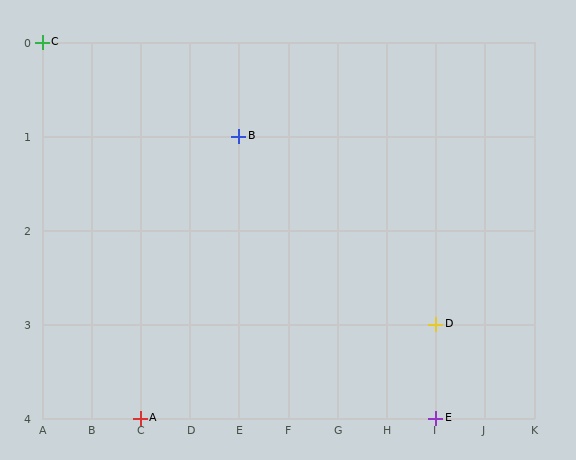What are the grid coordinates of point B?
Point B is at grid coordinates (E, 1).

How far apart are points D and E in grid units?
Points D and E are 1 row apart.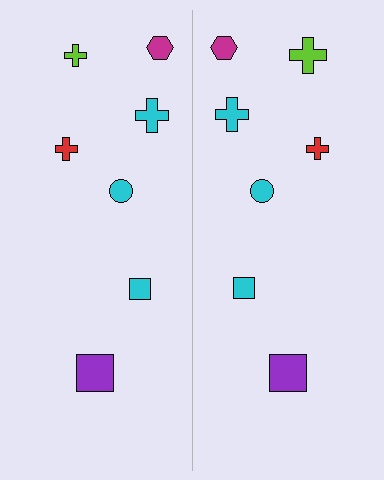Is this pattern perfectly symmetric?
No, the pattern is not perfectly symmetric. The lime cross on the right side has a different size than its mirror counterpart.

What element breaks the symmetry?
The lime cross on the right side has a different size than its mirror counterpart.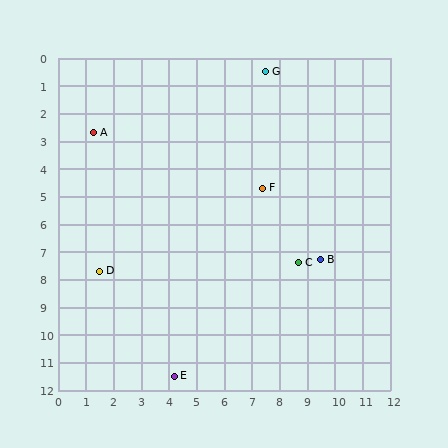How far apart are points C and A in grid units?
Points C and A are about 8.8 grid units apart.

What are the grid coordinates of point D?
Point D is at approximately (1.5, 7.7).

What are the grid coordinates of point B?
Point B is at approximately (9.5, 7.3).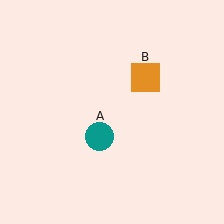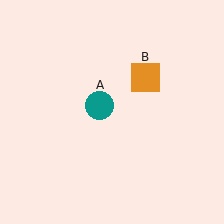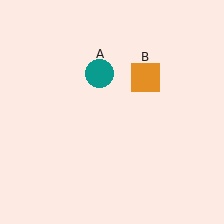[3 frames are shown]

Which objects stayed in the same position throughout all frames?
Orange square (object B) remained stationary.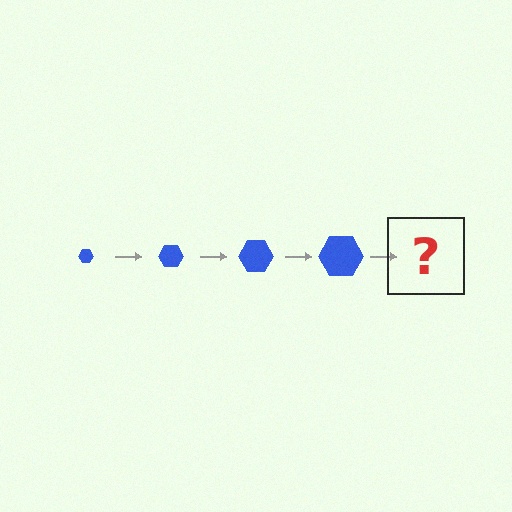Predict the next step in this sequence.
The next step is a blue hexagon, larger than the previous one.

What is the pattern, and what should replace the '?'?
The pattern is that the hexagon gets progressively larger each step. The '?' should be a blue hexagon, larger than the previous one.